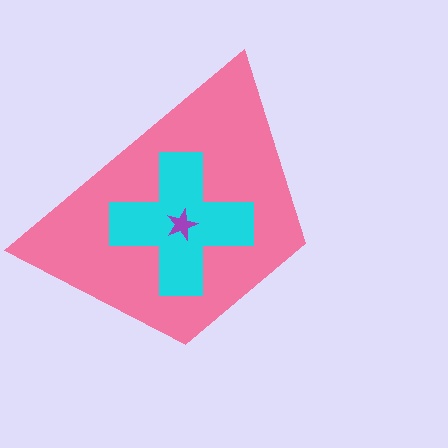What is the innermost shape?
The purple star.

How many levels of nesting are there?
3.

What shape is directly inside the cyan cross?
The purple star.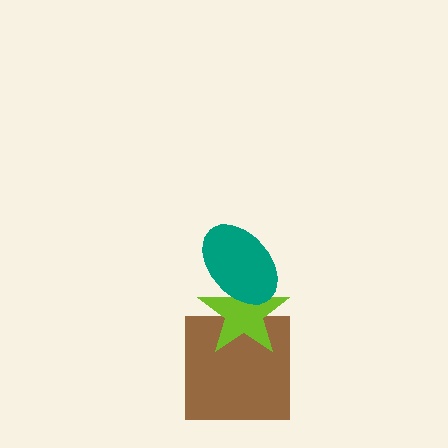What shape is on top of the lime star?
The teal ellipse is on top of the lime star.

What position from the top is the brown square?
The brown square is 3rd from the top.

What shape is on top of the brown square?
The lime star is on top of the brown square.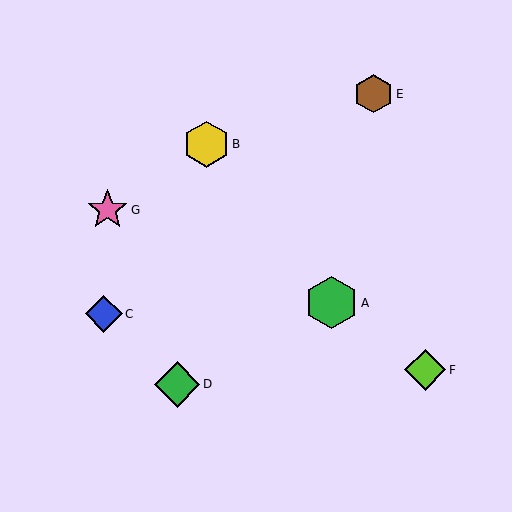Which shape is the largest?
The green hexagon (labeled A) is the largest.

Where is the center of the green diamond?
The center of the green diamond is at (177, 384).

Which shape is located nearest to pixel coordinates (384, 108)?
The brown hexagon (labeled E) at (374, 94) is nearest to that location.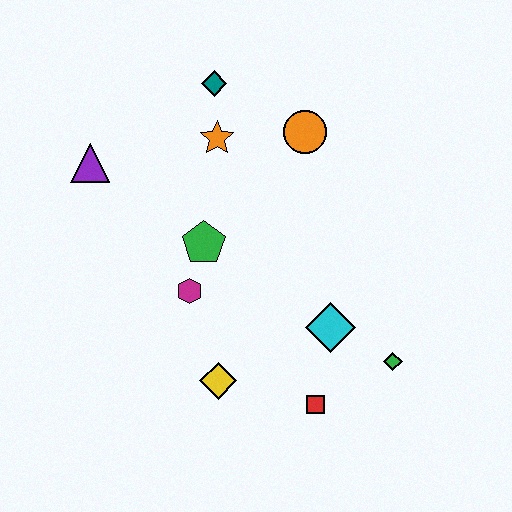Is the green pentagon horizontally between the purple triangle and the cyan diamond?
Yes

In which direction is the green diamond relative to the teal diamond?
The green diamond is below the teal diamond.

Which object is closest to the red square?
The cyan diamond is closest to the red square.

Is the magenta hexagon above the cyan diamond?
Yes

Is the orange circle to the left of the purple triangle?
No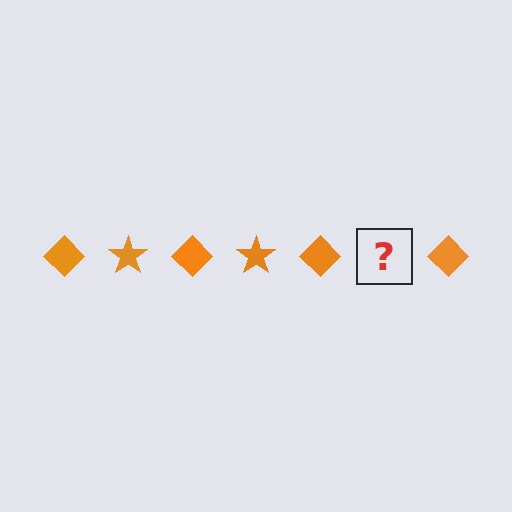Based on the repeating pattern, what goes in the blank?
The blank should be an orange star.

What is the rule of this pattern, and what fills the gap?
The rule is that the pattern cycles through diamond, star shapes in orange. The gap should be filled with an orange star.